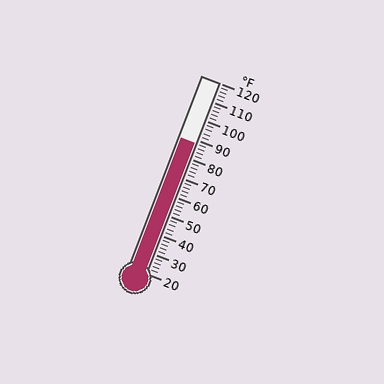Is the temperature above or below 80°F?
The temperature is above 80°F.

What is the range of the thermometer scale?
The thermometer scale ranges from 20°F to 120°F.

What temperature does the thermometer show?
The thermometer shows approximately 88°F.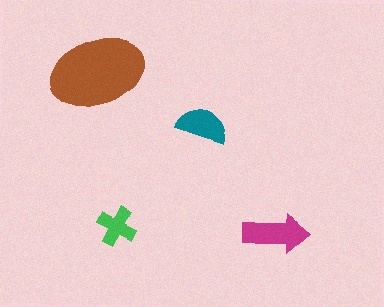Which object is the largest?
The brown ellipse.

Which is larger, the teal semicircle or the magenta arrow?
The magenta arrow.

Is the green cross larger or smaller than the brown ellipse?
Smaller.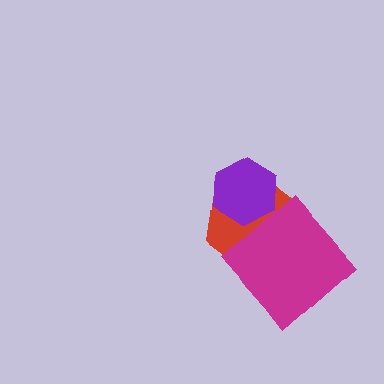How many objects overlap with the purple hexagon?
1 object overlaps with the purple hexagon.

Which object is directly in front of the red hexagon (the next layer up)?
The purple hexagon is directly in front of the red hexagon.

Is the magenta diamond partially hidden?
No, no other shape covers it.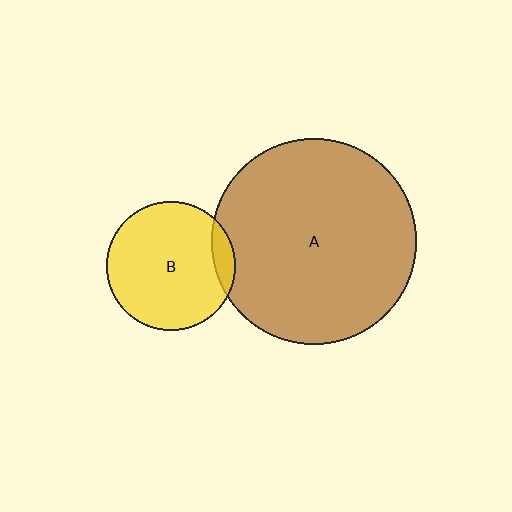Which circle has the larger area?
Circle A (brown).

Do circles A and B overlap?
Yes.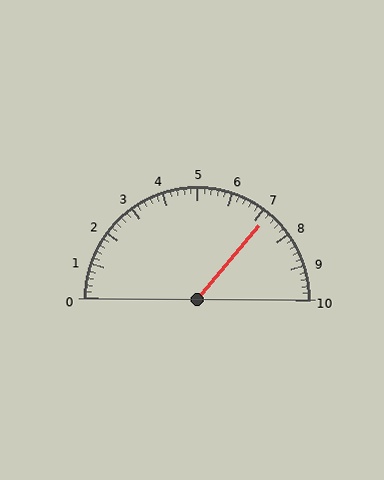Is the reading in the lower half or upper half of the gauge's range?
The reading is in the upper half of the range (0 to 10).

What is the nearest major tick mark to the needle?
The nearest major tick mark is 7.